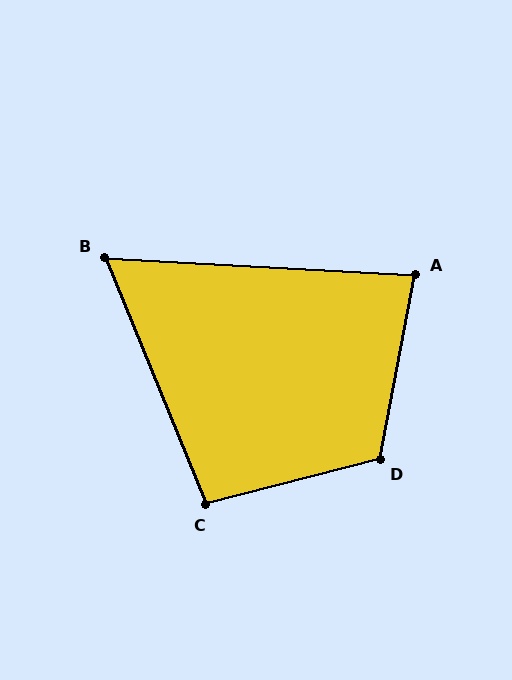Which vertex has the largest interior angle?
D, at approximately 115 degrees.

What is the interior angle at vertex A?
Approximately 82 degrees (acute).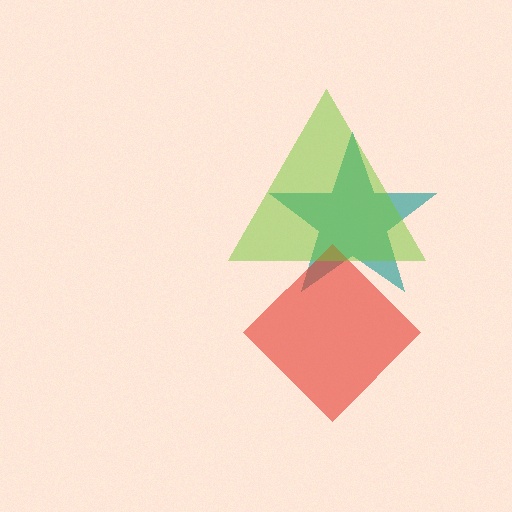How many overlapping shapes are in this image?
There are 3 overlapping shapes in the image.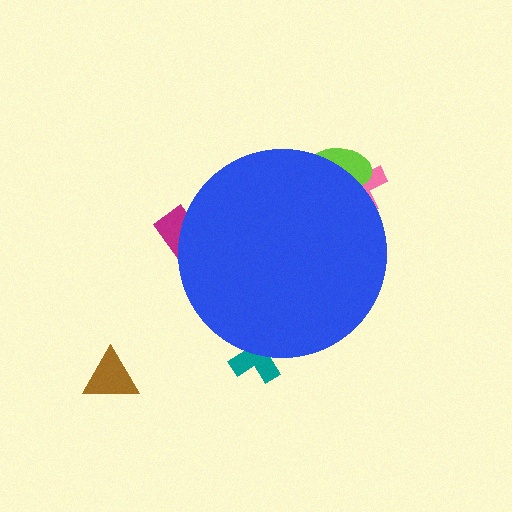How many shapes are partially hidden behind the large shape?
4 shapes are partially hidden.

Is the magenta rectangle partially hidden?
Yes, the magenta rectangle is partially hidden behind the blue circle.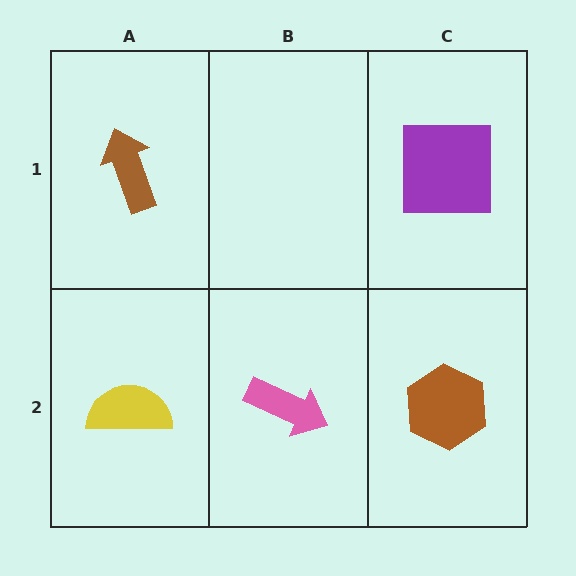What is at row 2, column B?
A pink arrow.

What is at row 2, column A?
A yellow semicircle.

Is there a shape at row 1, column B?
No, that cell is empty.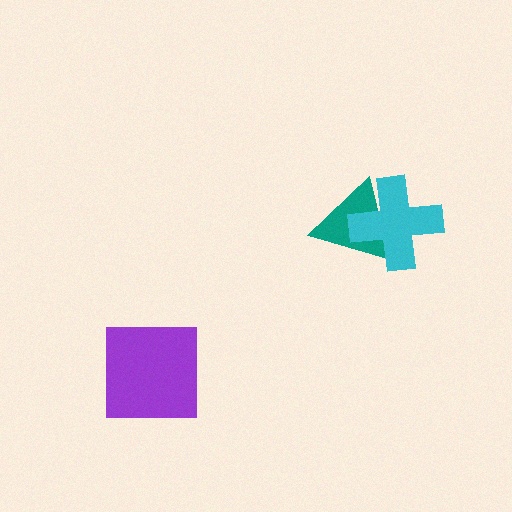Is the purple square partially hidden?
No, no other shape covers it.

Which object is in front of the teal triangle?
The cyan cross is in front of the teal triangle.